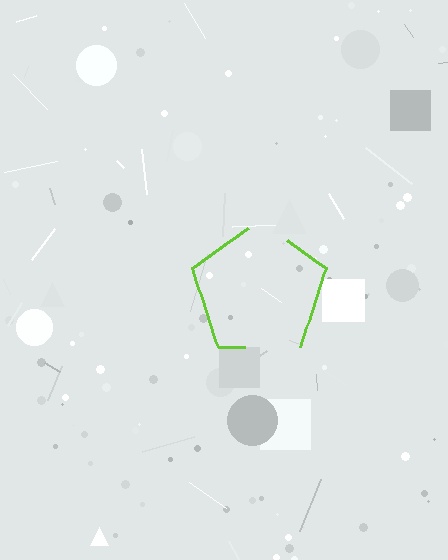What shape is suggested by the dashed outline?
The dashed outline suggests a pentagon.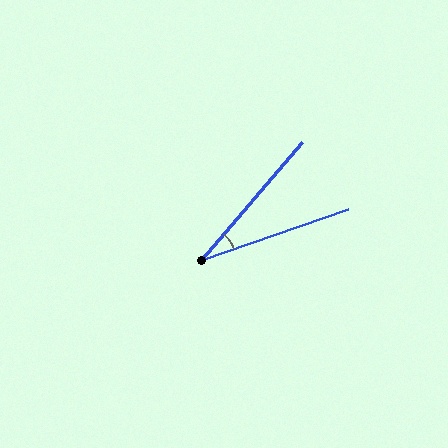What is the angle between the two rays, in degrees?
Approximately 30 degrees.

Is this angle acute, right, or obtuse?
It is acute.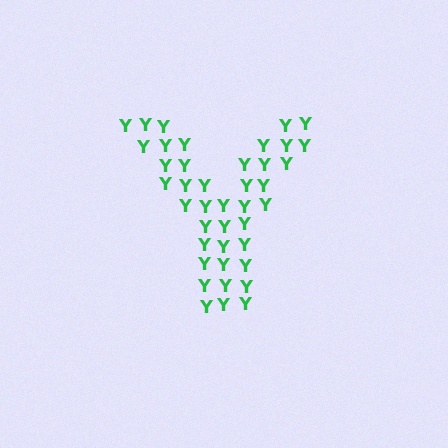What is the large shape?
The large shape is the letter Y.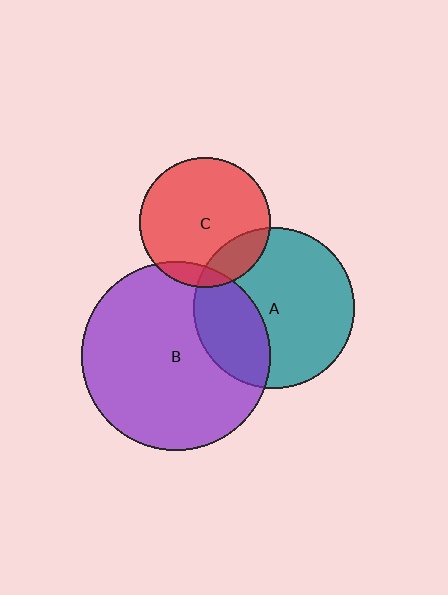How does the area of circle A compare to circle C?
Approximately 1.5 times.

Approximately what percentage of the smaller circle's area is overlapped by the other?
Approximately 15%.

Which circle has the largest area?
Circle B (purple).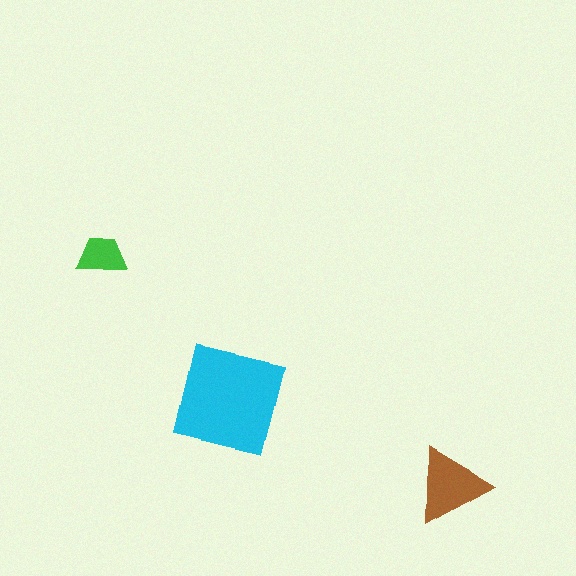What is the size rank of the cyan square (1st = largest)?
1st.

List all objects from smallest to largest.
The green trapezoid, the brown triangle, the cyan square.